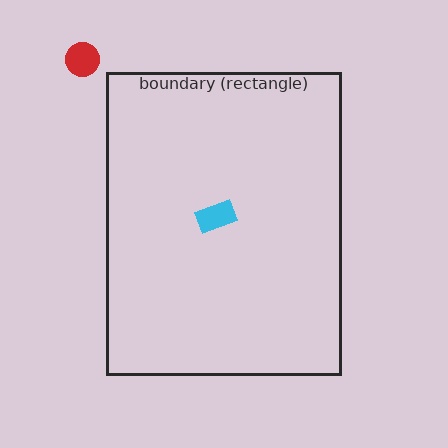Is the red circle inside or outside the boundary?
Outside.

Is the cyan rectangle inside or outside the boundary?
Inside.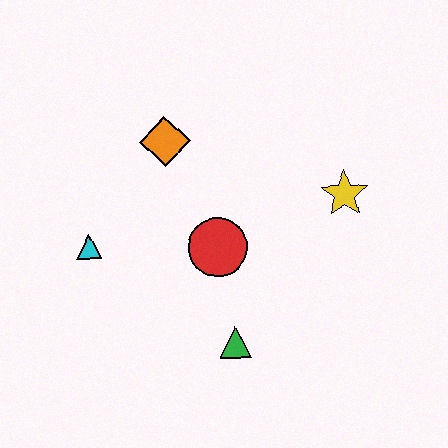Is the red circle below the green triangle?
No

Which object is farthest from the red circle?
The yellow star is farthest from the red circle.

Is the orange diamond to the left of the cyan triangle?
No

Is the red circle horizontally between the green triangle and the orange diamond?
Yes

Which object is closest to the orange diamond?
The red circle is closest to the orange diamond.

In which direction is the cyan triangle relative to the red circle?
The cyan triangle is to the left of the red circle.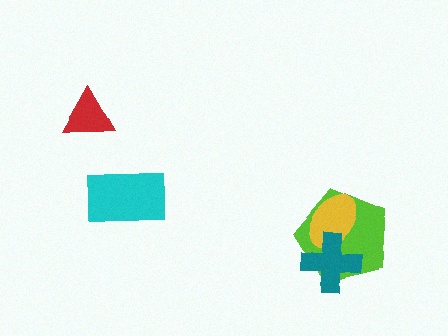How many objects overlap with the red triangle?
0 objects overlap with the red triangle.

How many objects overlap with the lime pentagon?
2 objects overlap with the lime pentagon.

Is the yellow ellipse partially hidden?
Yes, it is partially covered by another shape.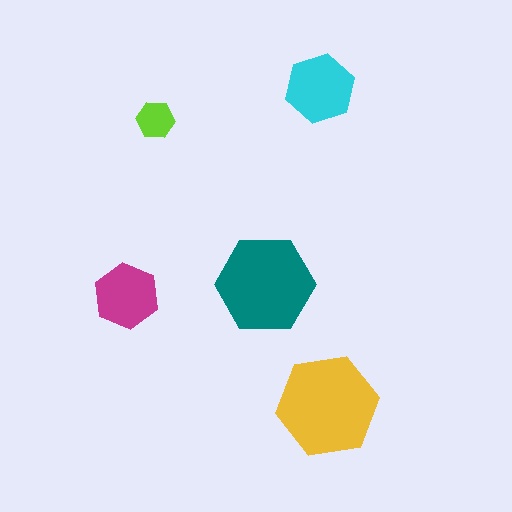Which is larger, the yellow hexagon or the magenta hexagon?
The yellow one.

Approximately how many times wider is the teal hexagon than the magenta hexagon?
About 1.5 times wider.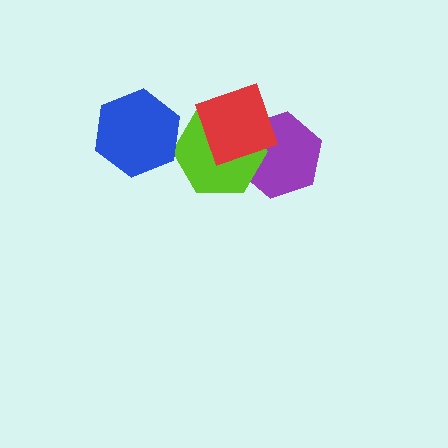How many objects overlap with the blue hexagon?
0 objects overlap with the blue hexagon.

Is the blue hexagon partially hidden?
No, no other shape covers it.